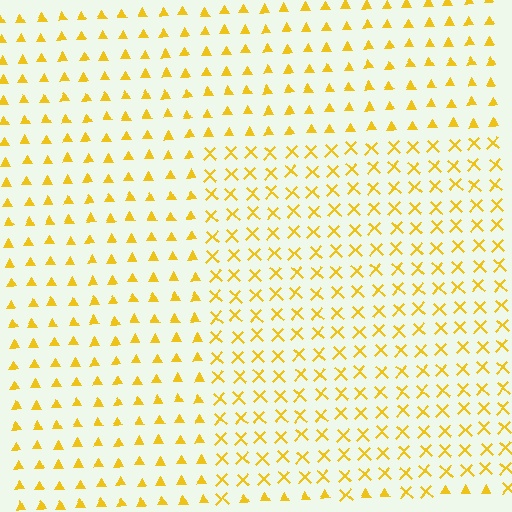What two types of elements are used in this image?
The image uses X marks inside the rectangle region and triangles outside it.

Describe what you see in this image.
The image is filled with small yellow elements arranged in a uniform grid. A rectangle-shaped region contains X marks, while the surrounding area contains triangles. The boundary is defined purely by the change in element shape.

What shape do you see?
I see a rectangle.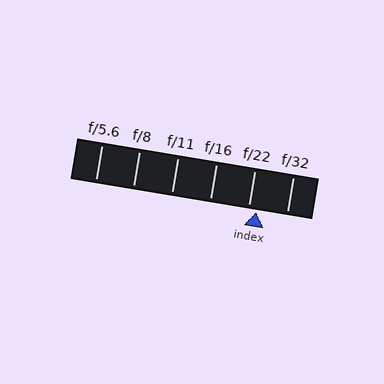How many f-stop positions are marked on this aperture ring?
There are 6 f-stop positions marked.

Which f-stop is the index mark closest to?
The index mark is closest to f/22.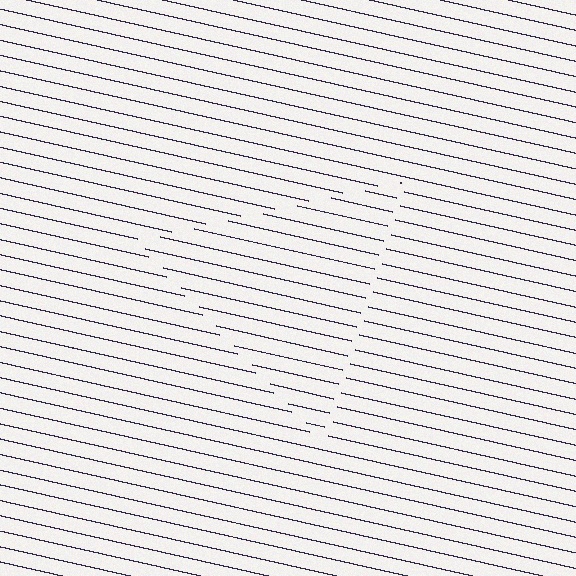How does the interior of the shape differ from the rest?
The interior of the shape contains the same grating, shifted by half a period — the contour is defined by the phase discontinuity where line-ends from the inner and outer gratings abut.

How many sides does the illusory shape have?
3 sides — the line-ends trace a triangle.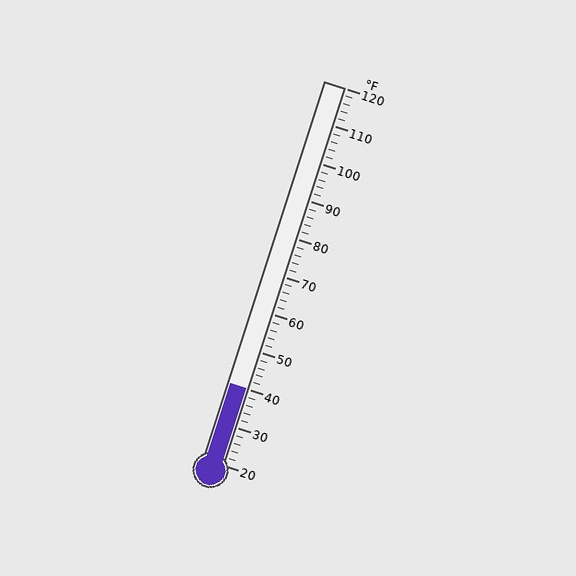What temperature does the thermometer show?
The thermometer shows approximately 40°F.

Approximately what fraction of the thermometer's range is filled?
The thermometer is filled to approximately 20% of its range.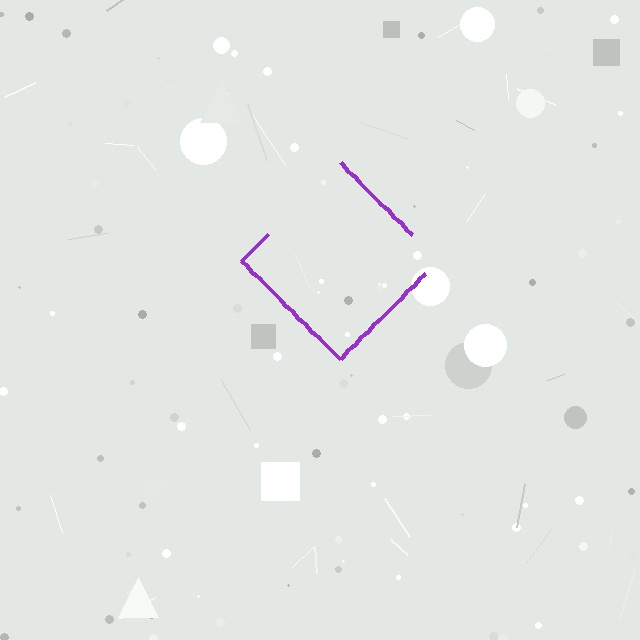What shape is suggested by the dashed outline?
The dashed outline suggests a diamond.